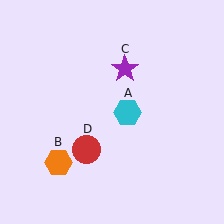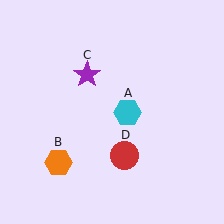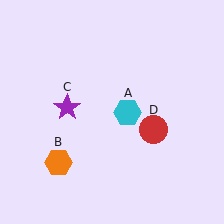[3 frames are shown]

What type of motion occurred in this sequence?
The purple star (object C), red circle (object D) rotated counterclockwise around the center of the scene.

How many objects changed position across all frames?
2 objects changed position: purple star (object C), red circle (object D).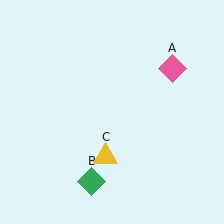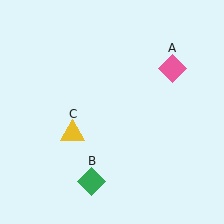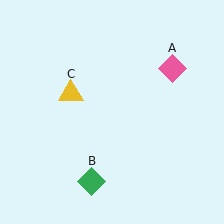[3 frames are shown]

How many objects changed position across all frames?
1 object changed position: yellow triangle (object C).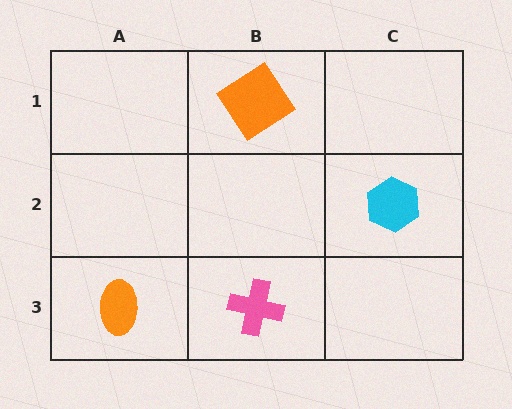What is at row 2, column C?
A cyan hexagon.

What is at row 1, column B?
An orange diamond.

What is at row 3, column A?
An orange ellipse.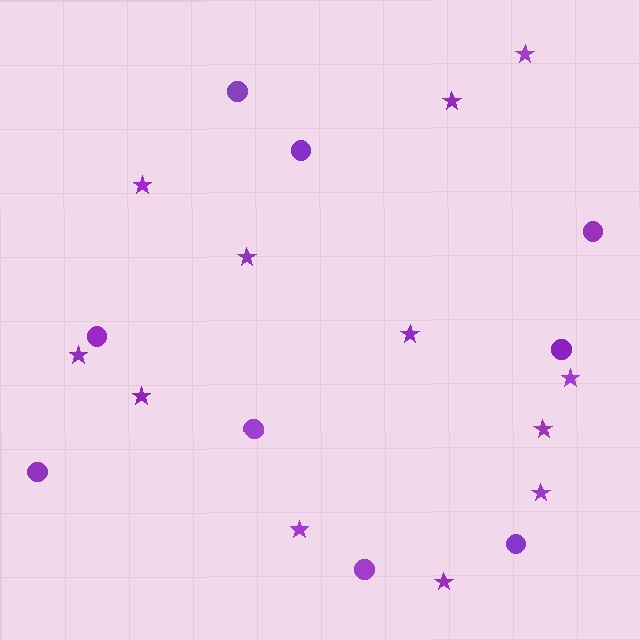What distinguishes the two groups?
There are 2 groups: one group of stars (12) and one group of circles (9).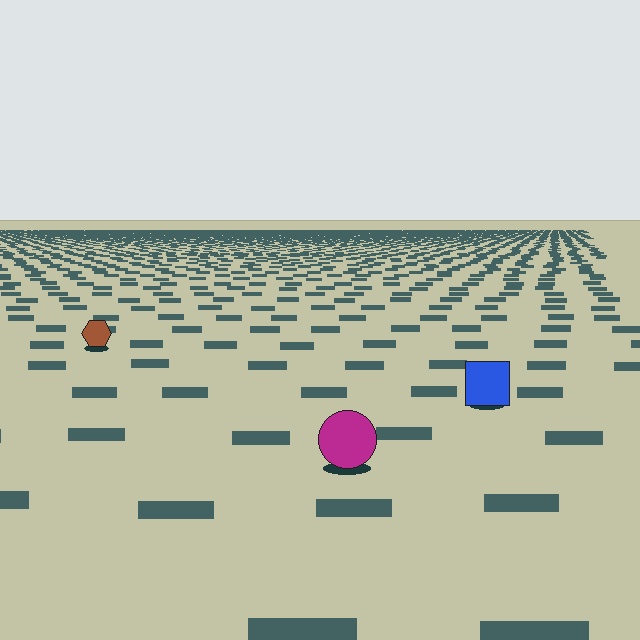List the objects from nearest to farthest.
From nearest to farthest: the magenta circle, the blue square, the brown hexagon.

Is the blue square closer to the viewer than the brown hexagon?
Yes. The blue square is closer — you can tell from the texture gradient: the ground texture is coarser near it.